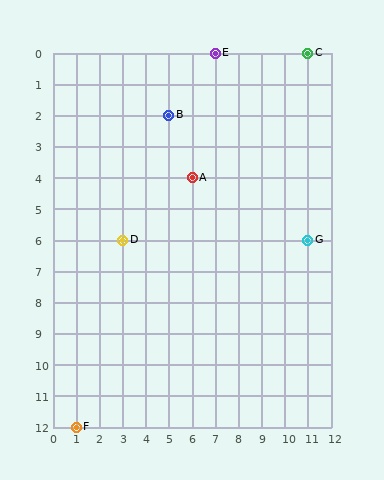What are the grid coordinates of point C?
Point C is at grid coordinates (11, 0).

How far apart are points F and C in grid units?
Points F and C are 10 columns and 12 rows apart (about 15.6 grid units diagonally).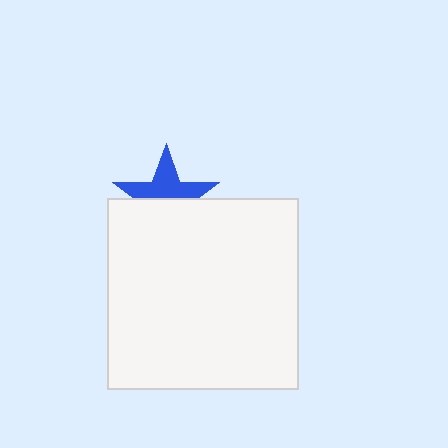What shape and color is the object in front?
The object in front is a white square.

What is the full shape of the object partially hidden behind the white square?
The partially hidden object is a blue star.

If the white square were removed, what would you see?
You would see the complete blue star.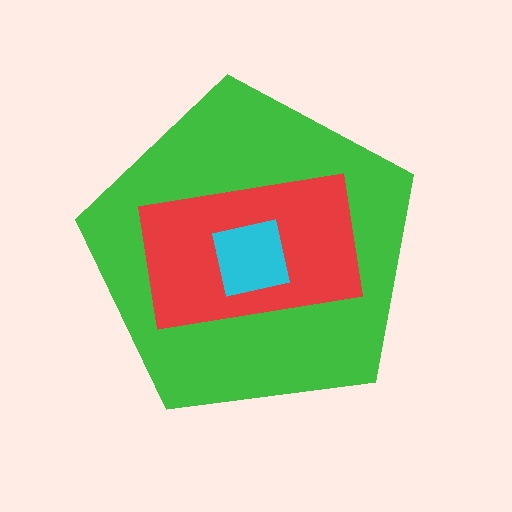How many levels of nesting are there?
3.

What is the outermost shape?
The green pentagon.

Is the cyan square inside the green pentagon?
Yes.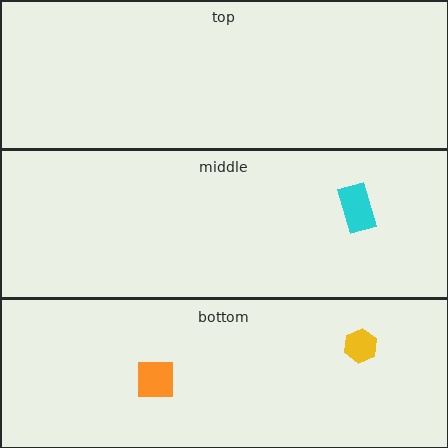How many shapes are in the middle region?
1.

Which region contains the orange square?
The bottom region.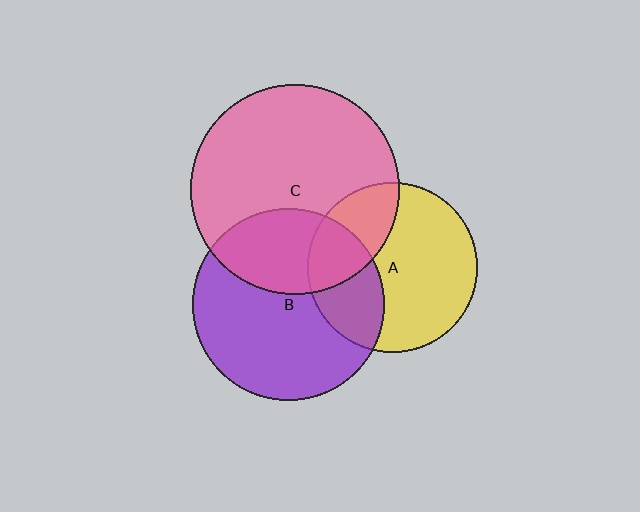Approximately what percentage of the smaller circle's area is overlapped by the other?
Approximately 30%.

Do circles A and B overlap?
Yes.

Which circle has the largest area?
Circle C (pink).